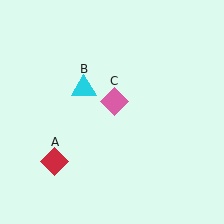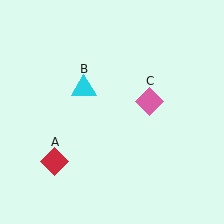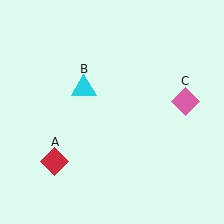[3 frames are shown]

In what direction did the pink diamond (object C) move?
The pink diamond (object C) moved right.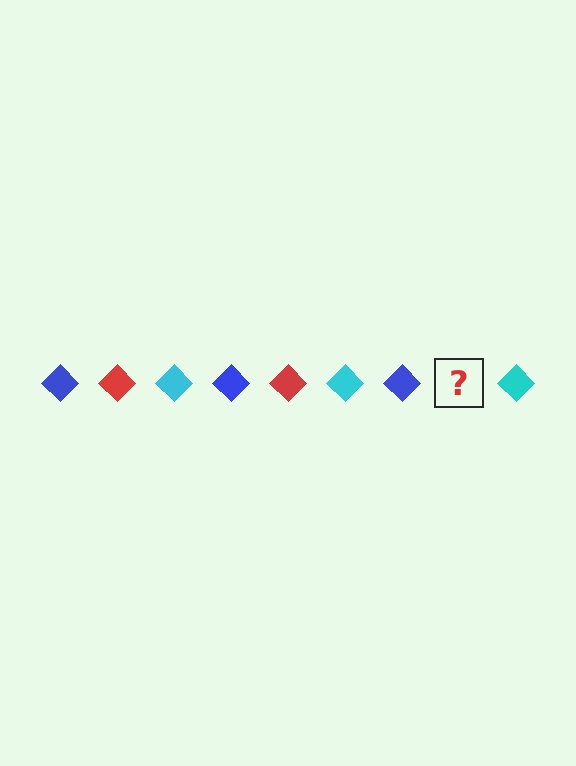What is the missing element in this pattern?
The missing element is a red diamond.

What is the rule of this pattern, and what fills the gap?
The rule is that the pattern cycles through blue, red, cyan diamonds. The gap should be filled with a red diamond.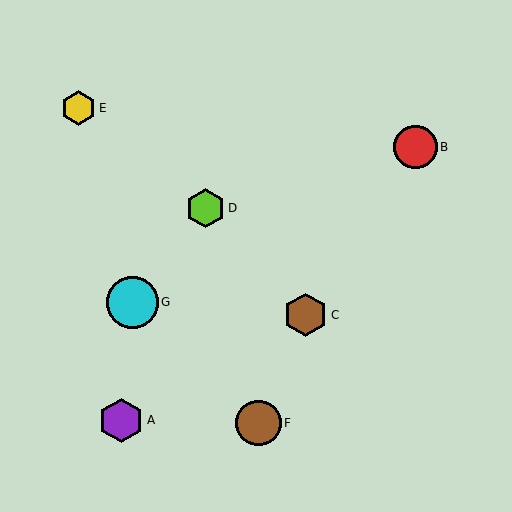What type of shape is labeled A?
Shape A is a purple hexagon.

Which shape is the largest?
The cyan circle (labeled G) is the largest.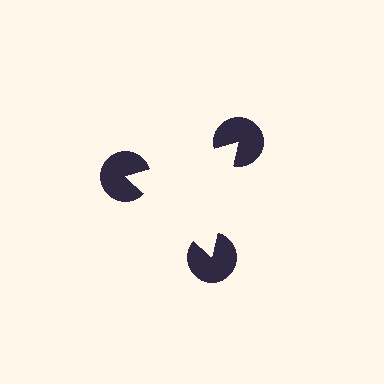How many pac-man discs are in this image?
There are 3 — one at each vertex of the illusory triangle.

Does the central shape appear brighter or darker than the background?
It typically appears slightly brighter than the background, even though no actual brightness change is drawn.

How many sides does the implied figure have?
3 sides.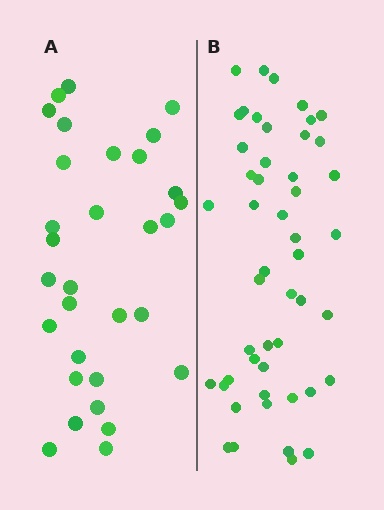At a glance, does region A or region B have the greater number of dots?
Region B (the right region) has more dots.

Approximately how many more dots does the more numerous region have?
Region B has approximately 20 more dots than region A.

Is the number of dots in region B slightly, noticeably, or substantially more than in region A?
Region B has substantially more. The ratio is roughly 1.6 to 1.